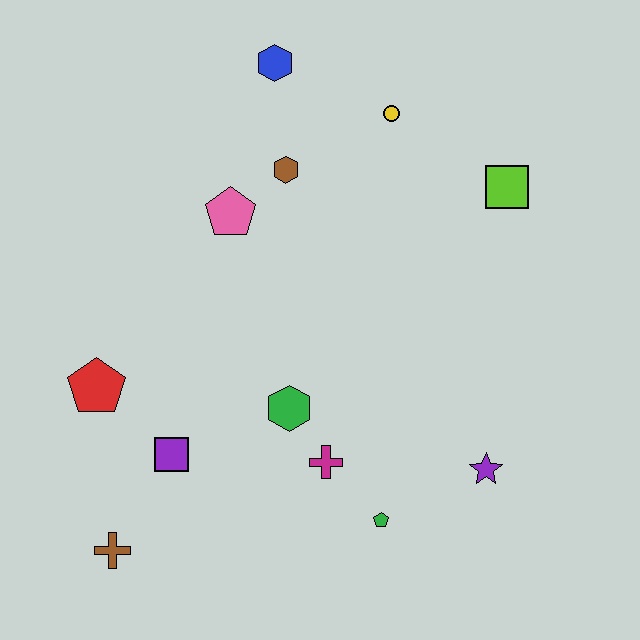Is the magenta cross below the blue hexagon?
Yes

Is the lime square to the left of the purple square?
No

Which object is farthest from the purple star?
The blue hexagon is farthest from the purple star.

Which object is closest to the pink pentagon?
The brown hexagon is closest to the pink pentagon.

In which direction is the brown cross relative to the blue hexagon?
The brown cross is below the blue hexagon.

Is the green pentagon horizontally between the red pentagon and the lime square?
Yes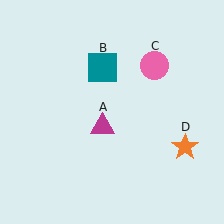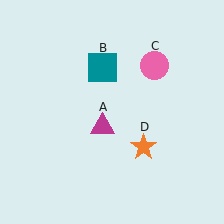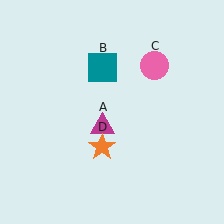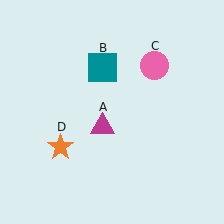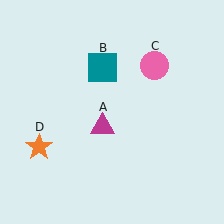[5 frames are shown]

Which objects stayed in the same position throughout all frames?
Magenta triangle (object A) and teal square (object B) and pink circle (object C) remained stationary.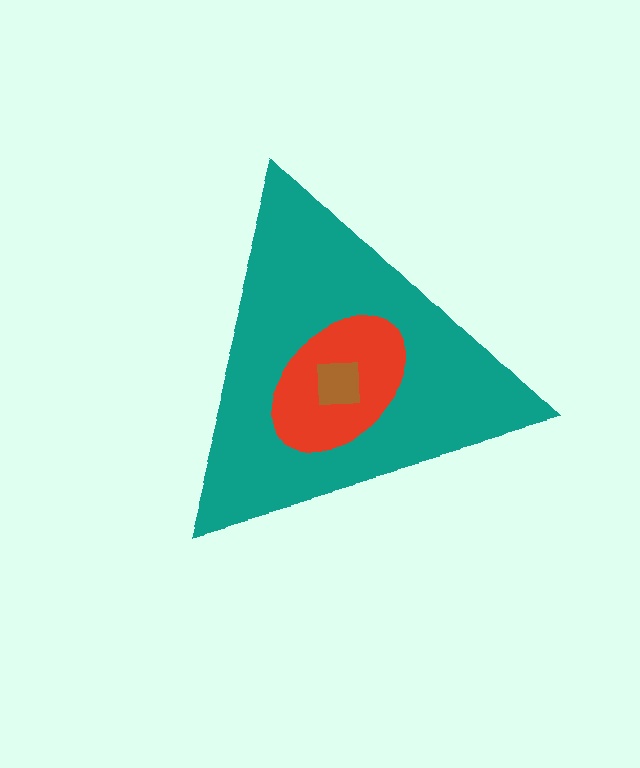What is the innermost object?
The brown square.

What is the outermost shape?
The teal triangle.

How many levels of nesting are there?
3.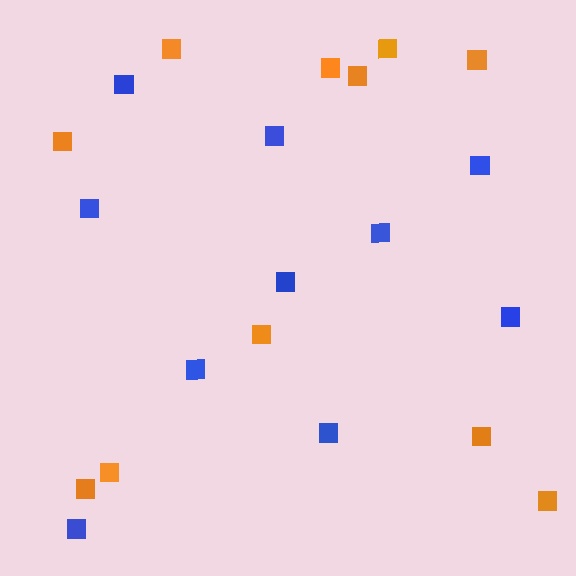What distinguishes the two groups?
There are 2 groups: one group of orange squares (11) and one group of blue squares (10).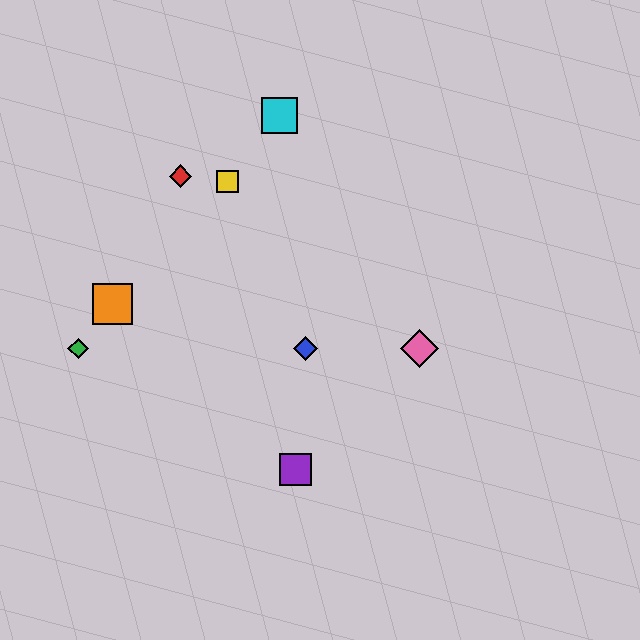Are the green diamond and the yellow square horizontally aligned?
No, the green diamond is at y≈348 and the yellow square is at y≈181.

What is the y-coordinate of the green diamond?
The green diamond is at y≈348.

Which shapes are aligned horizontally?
The blue diamond, the green diamond, the pink diamond are aligned horizontally.